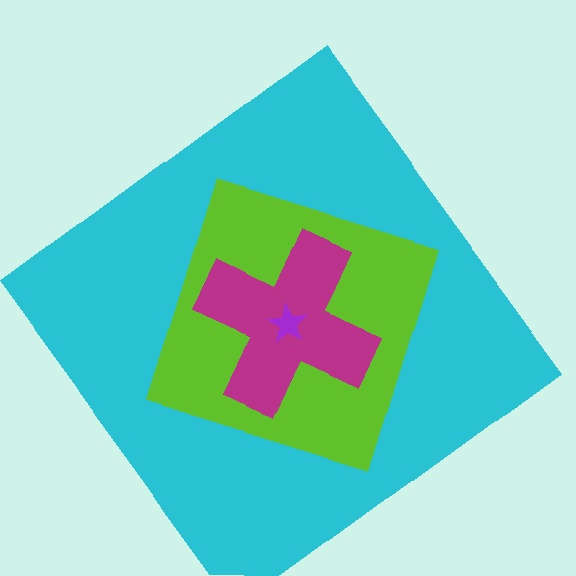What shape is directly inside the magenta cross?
The purple star.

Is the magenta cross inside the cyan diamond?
Yes.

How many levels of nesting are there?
4.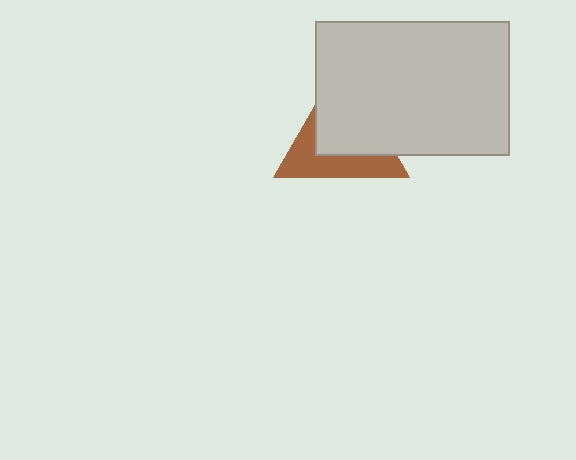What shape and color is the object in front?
The object in front is a light gray rectangle.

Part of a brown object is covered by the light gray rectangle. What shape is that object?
It is a triangle.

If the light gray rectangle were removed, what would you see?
You would see the complete brown triangle.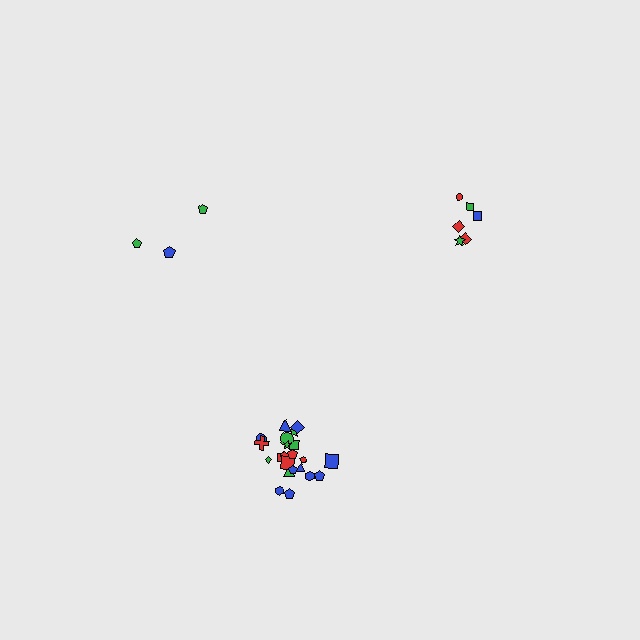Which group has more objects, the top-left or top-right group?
The top-right group.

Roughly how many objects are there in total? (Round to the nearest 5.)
Roughly 30 objects in total.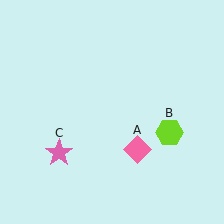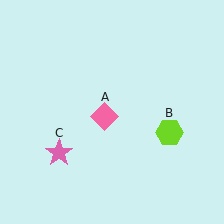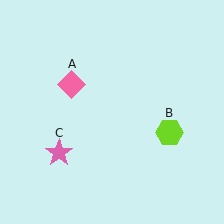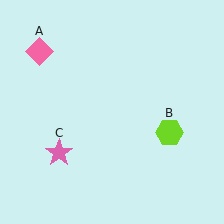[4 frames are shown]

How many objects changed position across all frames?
1 object changed position: pink diamond (object A).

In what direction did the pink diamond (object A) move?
The pink diamond (object A) moved up and to the left.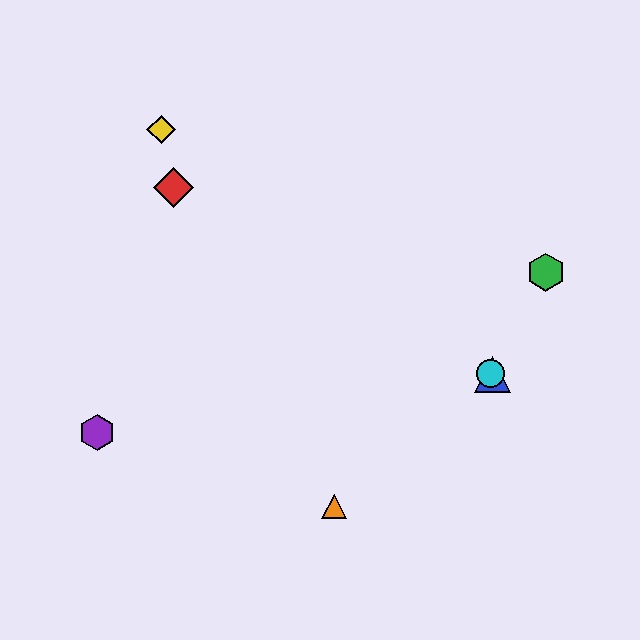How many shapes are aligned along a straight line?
3 shapes (the blue triangle, the yellow diamond, the cyan circle) are aligned along a straight line.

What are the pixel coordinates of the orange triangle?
The orange triangle is at (334, 506).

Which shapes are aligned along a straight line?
The blue triangle, the yellow diamond, the cyan circle are aligned along a straight line.